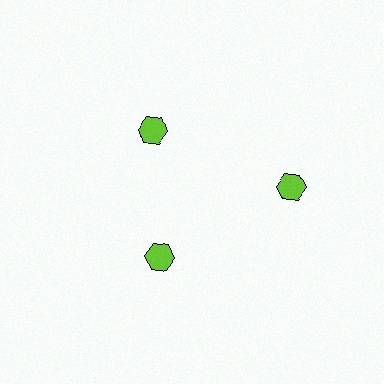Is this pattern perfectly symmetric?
No. The 3 lime hexagons are arranged in a ring, but one element near the 3 o'clock position is pushed outward from the center, breaking the 3-fold rotational symmetry.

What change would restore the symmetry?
The symmetry would be restored by moving it inward, back onto the ring so that all 3 hexagons sit at equal angles and equal distance from the center.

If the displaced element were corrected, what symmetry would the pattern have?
It would have 3-fold rotational symmetry — the pattern would map onto itself every 120 degrees.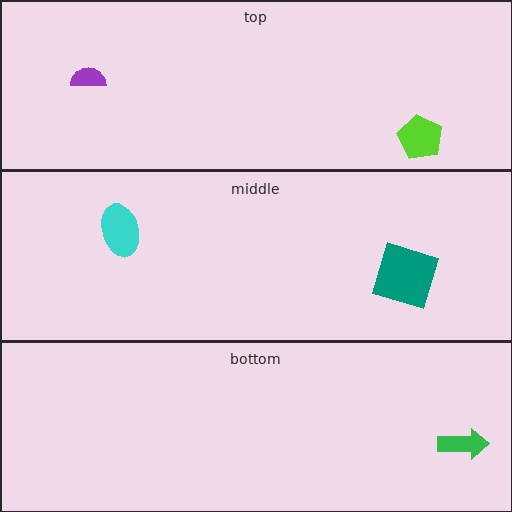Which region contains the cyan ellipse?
The middle region.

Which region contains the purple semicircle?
The top region.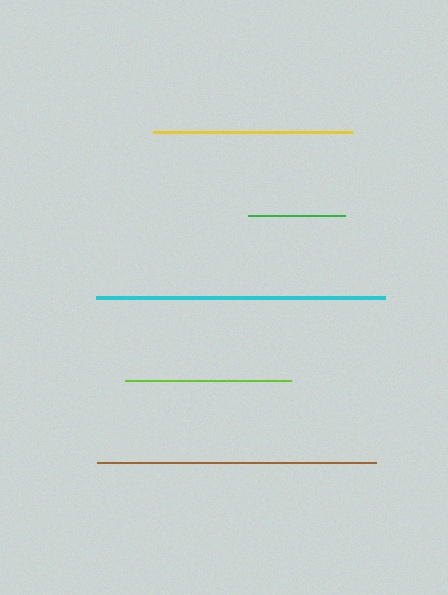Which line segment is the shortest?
The green line is the shortest at approximately 97 pixels.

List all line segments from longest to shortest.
From longest to shortest: cyan, brown, yellow, lime, green.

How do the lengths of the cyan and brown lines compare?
The cyan and brown lines are approximately the same length.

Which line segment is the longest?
The cyan line is the longest at approximately 290 pixels.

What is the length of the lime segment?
The lime segment is approximately 166 pixels long.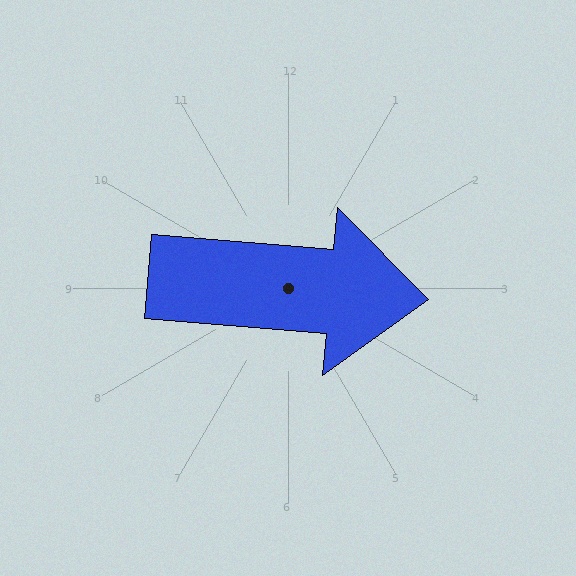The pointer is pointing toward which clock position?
Roughly 3 o'clock.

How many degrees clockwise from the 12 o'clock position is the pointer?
Approximately 95 degrees.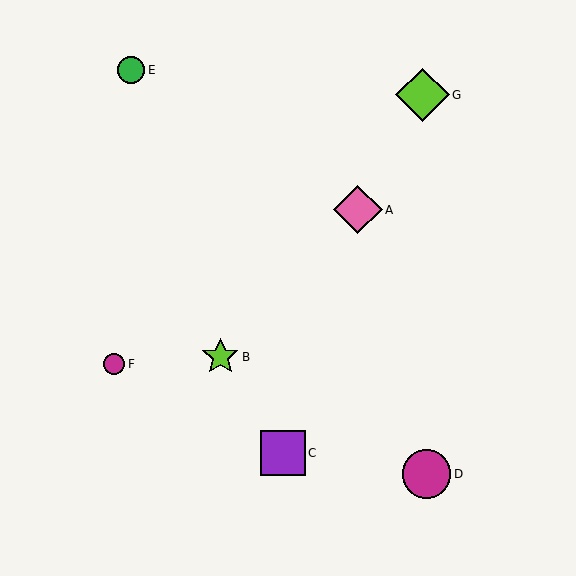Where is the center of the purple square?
The center of the purple square is at (283, 453).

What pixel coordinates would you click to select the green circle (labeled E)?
Click at (131, 70) to select the green circle E.